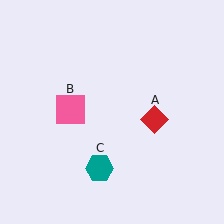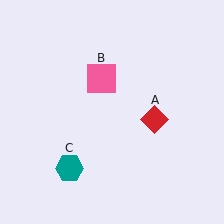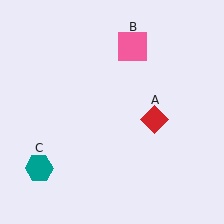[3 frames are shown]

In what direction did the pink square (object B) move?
The pink square (object B) moved up and to the right.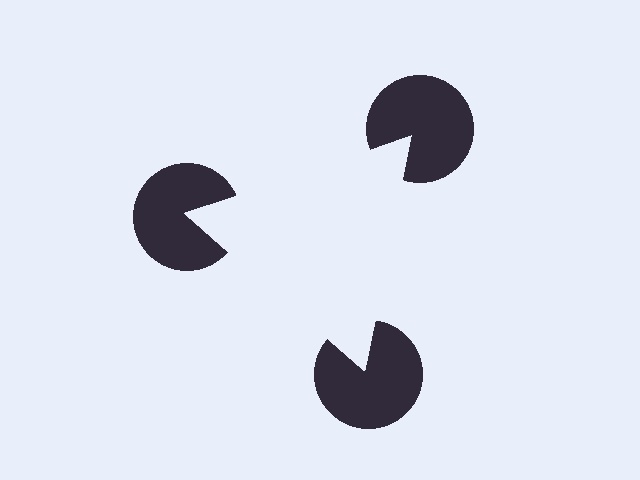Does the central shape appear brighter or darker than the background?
It typically appears slightly brighter than the background, even though no actual brightness change is drawn.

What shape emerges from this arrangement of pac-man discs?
An illusory triangle — its edges are inferred from the aligned wedge cuts in the pac-man discs, not physically drawn.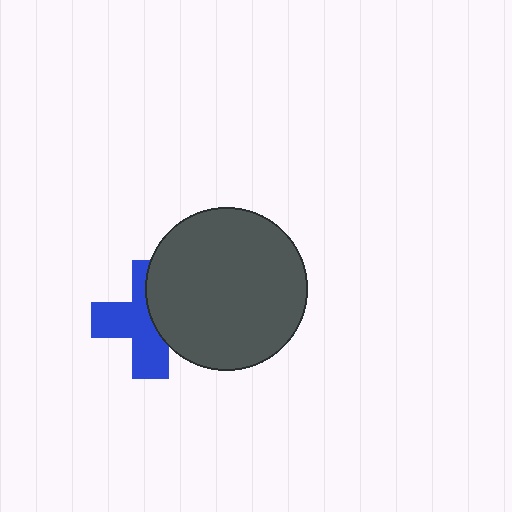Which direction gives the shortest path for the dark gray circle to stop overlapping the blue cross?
Moving right gives the shortest separation.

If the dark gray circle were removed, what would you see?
You would see the complete blue cross.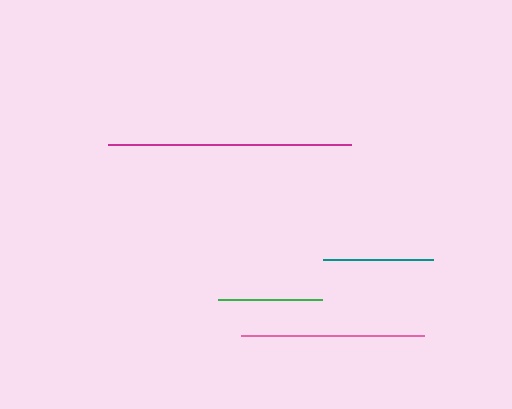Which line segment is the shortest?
The green line is the shortest at approximately 104 pixels.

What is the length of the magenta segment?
The magenta segment is approximately 243 pixels long.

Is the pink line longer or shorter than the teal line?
The pink line is longer than the teal line.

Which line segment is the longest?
The magenta line is the longest at approximately 243 pixels.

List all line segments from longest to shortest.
From longest to shortest: magenta, pink, teal, green.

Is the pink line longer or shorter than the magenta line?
The magenta line is longer than the pink line.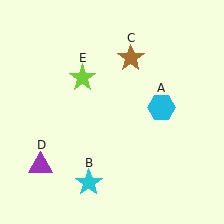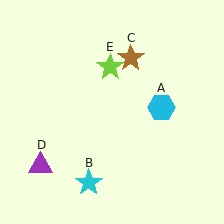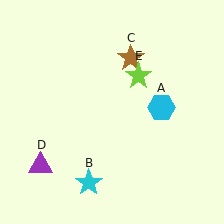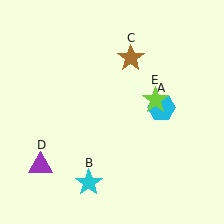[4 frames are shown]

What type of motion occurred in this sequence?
The lime star (object E) rotated clockwise around the center of the scene.